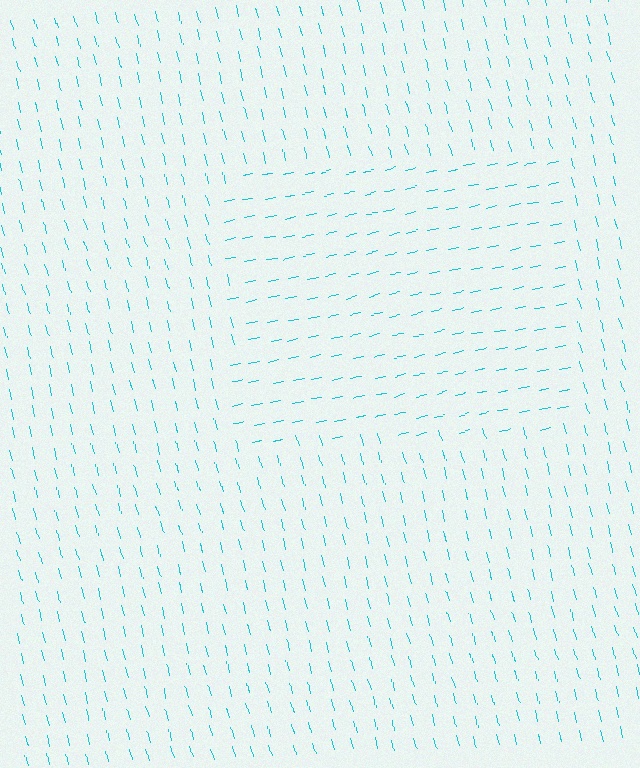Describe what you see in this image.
The image is filled with small cyan line segments. A rectangle region in the image has lines oriented differently from the surrounding lines, creating a visible texture boundary.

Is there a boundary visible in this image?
Yes, there is a texture boundary formed by a change in line orientation.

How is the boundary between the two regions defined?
The boundary is defined purely by a change in line orientation (approximately 88 degrees difference). All lines are the same color and thickness.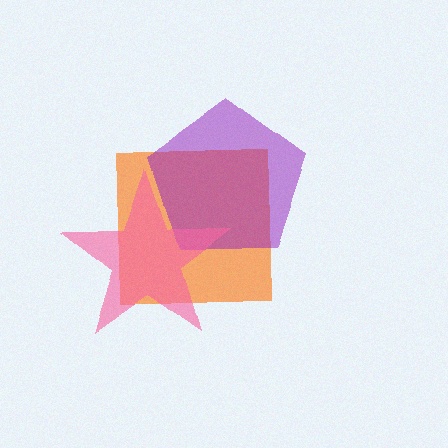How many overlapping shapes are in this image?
There are 3 overlapping shapes in the image.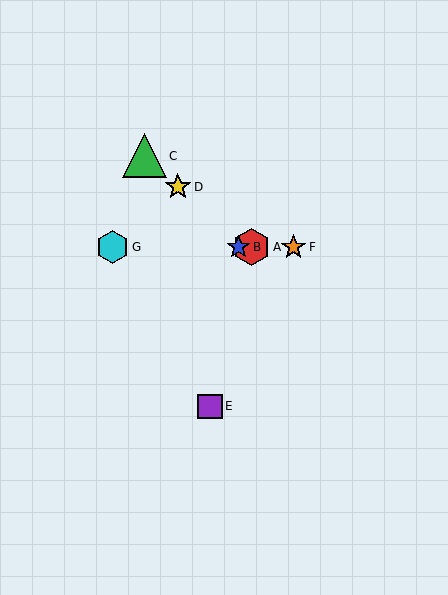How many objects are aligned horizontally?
4 objects (A, B, F, G) are aligned horizontally.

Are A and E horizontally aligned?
No, A is at y≈247 and E is at y≈406.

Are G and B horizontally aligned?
Yes, both are at y≈247.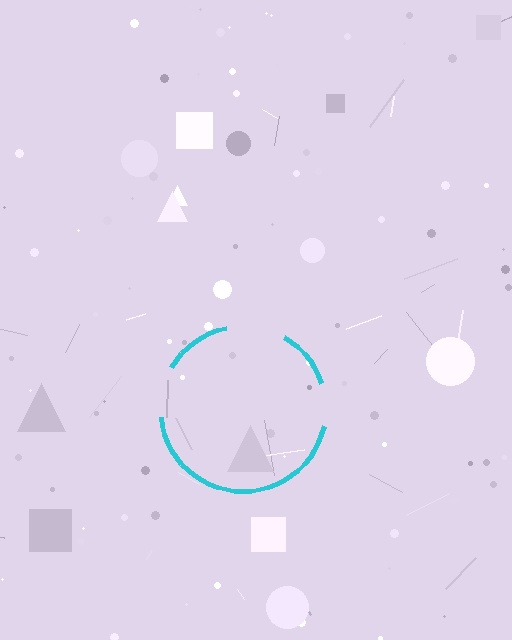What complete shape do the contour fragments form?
The contour fragments form a circle.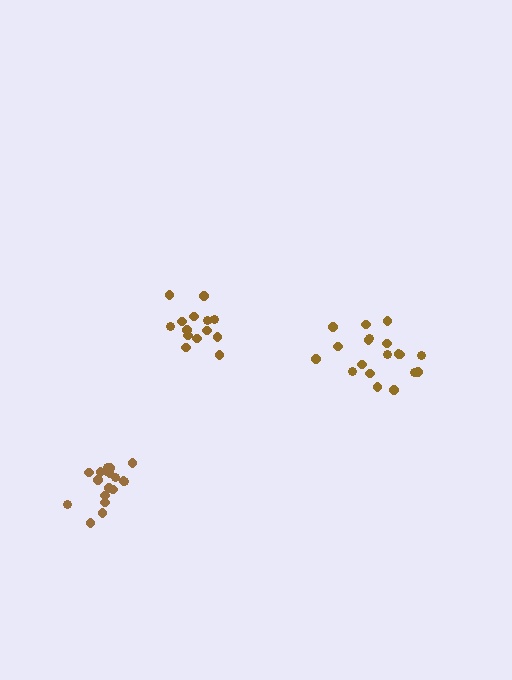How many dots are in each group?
Group 1: 19 dots, Group 2: 14 dots, Group 3: 19 dots (52 total).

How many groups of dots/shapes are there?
There are 3 groups.